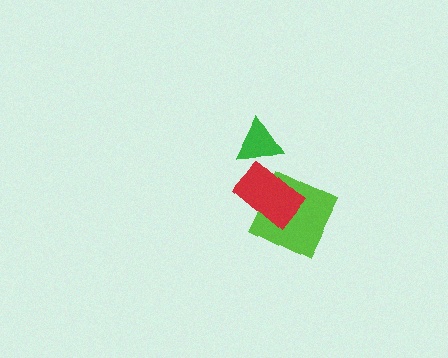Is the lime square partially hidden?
Yes, it is partially covered by another shape.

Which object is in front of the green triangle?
The red rectangle is in front of the green triangle.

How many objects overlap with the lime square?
1 object overlaps with the lime square.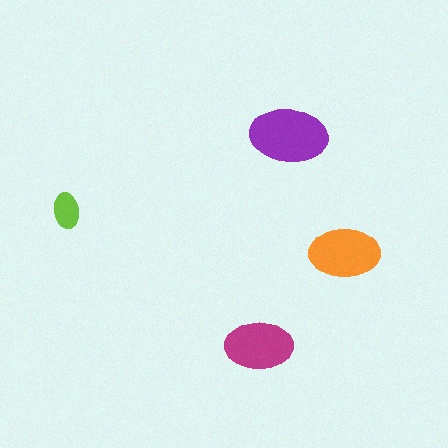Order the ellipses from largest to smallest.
the purple one, the orange one, the magenta one, the lime one.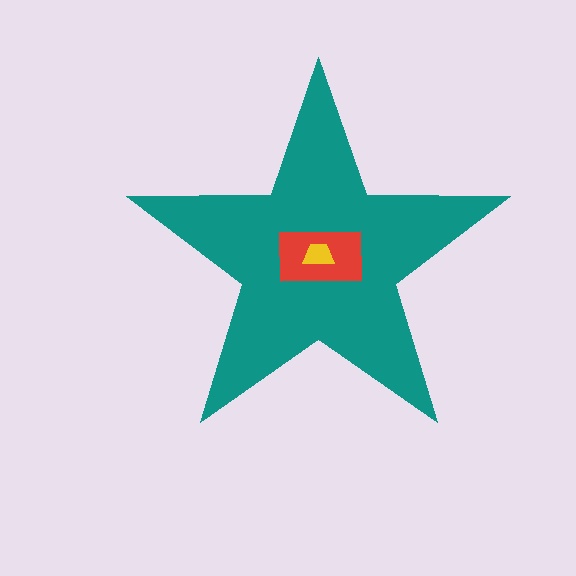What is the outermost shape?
The teal star.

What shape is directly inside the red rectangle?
The yellow trapezoid.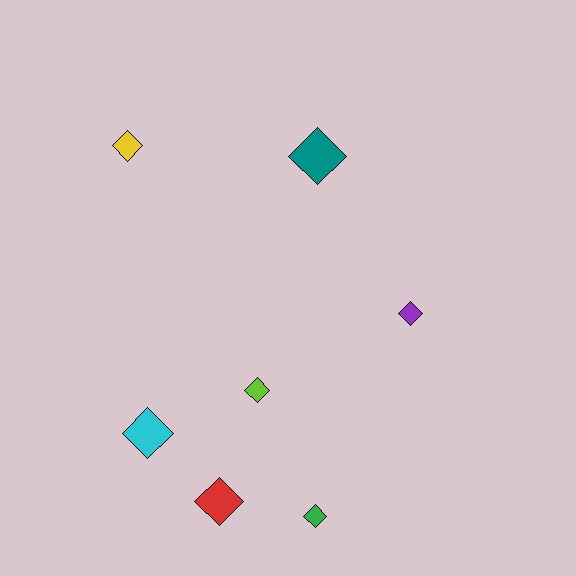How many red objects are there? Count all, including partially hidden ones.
There is 1 red object.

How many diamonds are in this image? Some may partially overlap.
There are 7 diamonds.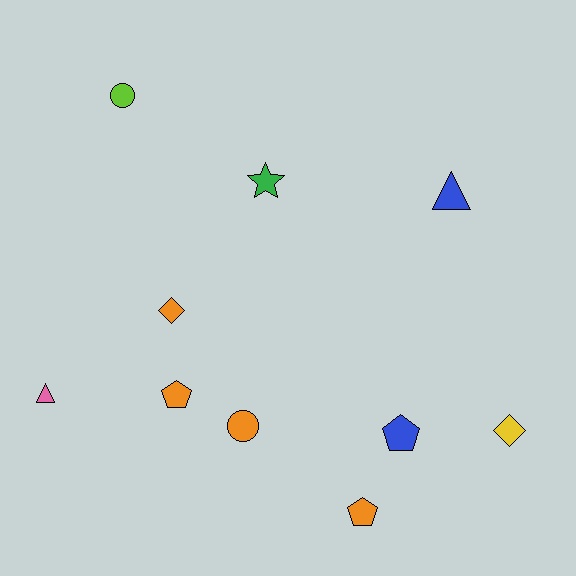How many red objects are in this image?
There are no red objects.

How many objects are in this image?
There are 10 objects.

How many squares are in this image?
There are no squares.